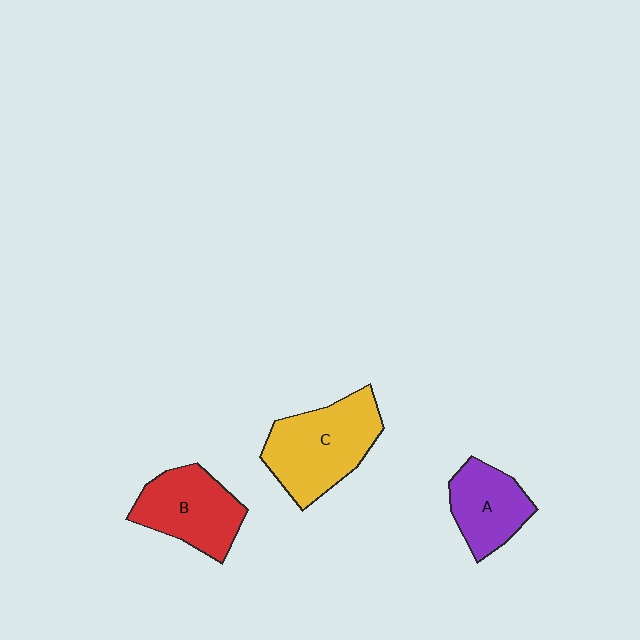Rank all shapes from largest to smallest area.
From largest to smallest: C (yellow), B (red), A (purple).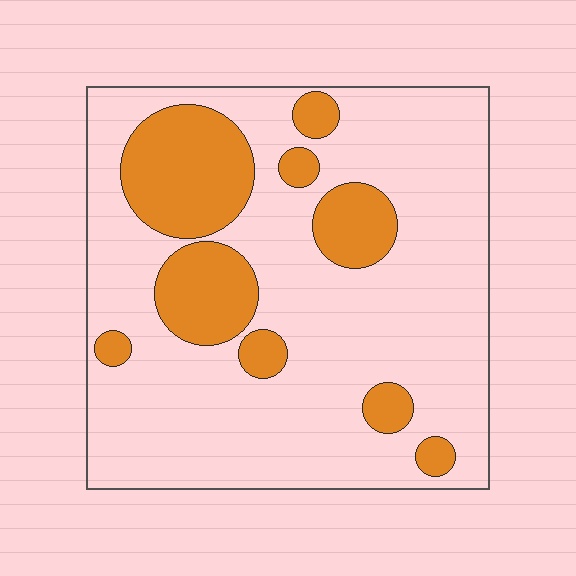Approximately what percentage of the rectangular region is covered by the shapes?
Approximately 25%.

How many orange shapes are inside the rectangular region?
9.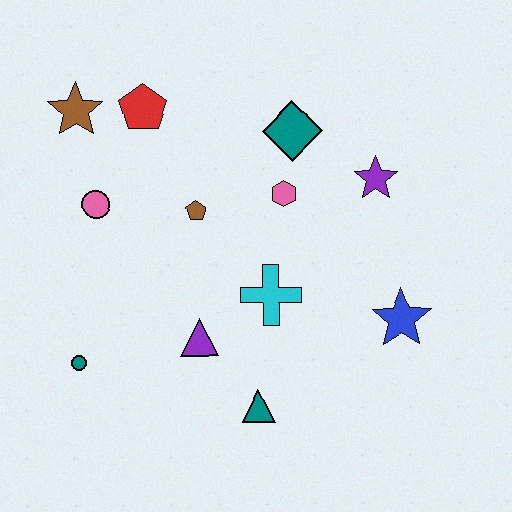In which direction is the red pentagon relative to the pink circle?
The red pentagon is above the pink circle.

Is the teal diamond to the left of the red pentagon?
No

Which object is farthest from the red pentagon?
The blue star is farthest from the red pentagon.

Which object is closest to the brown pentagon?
The pink hexagon is closest to the brown pentagon.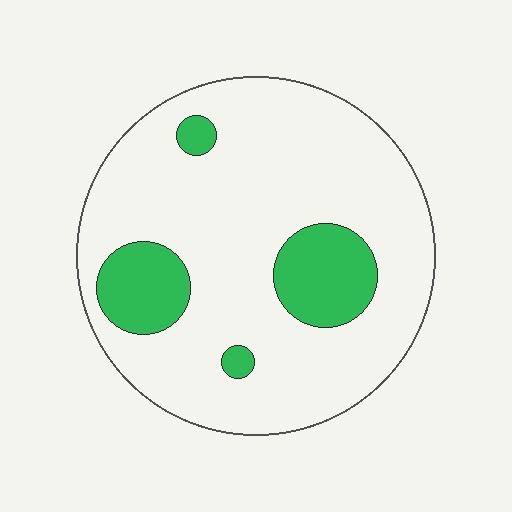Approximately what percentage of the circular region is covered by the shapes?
Approximately 20%.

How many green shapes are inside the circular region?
4.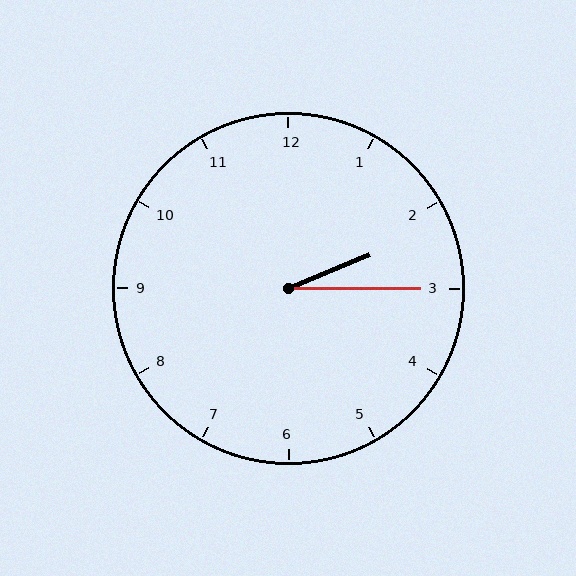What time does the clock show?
2:15.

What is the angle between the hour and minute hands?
Approximately 22 degrees.